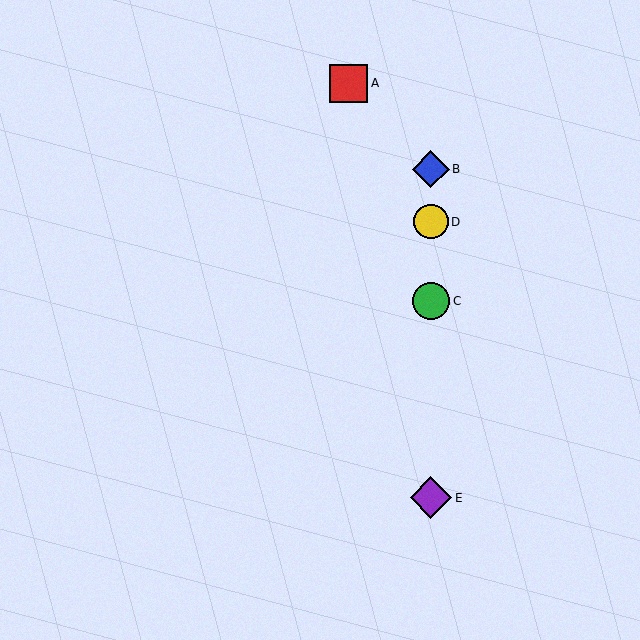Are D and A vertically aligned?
No, D is at x≈431 and A is at x≈348.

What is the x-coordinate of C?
Object C is at x≈431.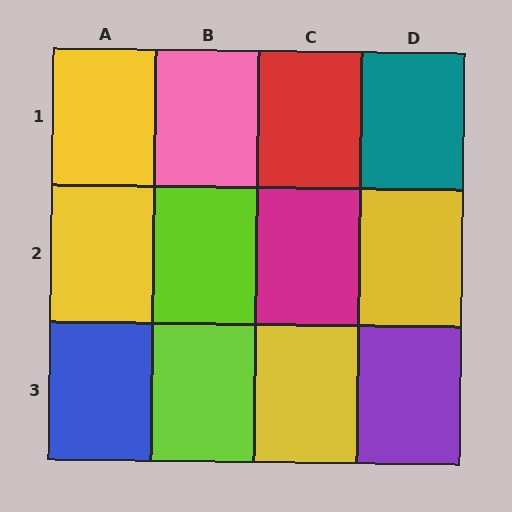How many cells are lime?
2 cells are lime.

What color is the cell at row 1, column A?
Yellow.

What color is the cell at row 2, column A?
Yellow.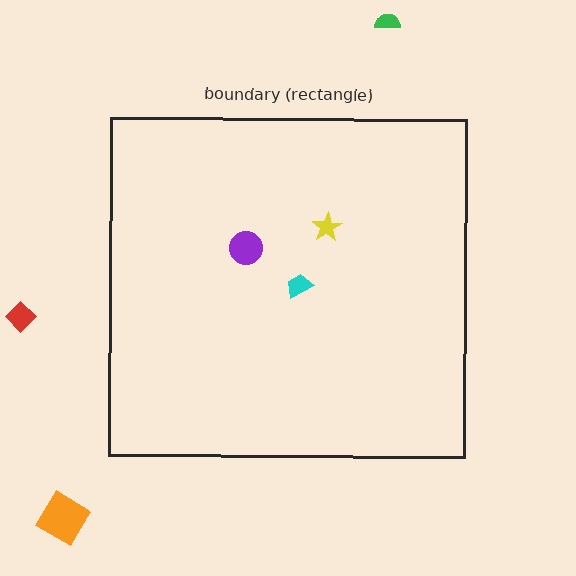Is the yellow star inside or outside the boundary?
Inside.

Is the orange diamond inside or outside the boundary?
Outside.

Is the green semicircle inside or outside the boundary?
Outside.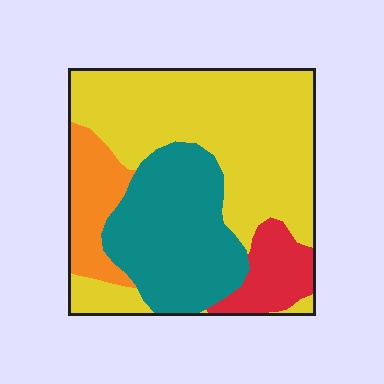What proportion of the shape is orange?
Orange covers around 10% of the shape.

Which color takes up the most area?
Yellow, at roughly 50%.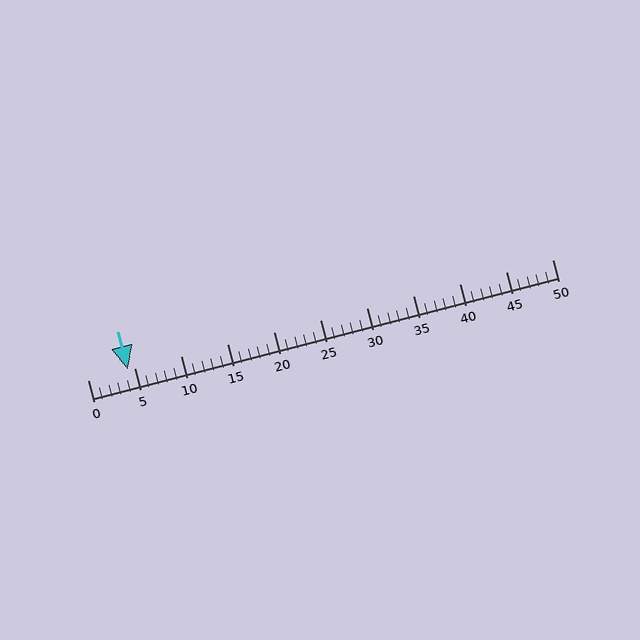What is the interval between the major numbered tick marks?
The major tick marks are spaced 5 units apart.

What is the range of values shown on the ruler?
The ruler shows values from 0 to 50.